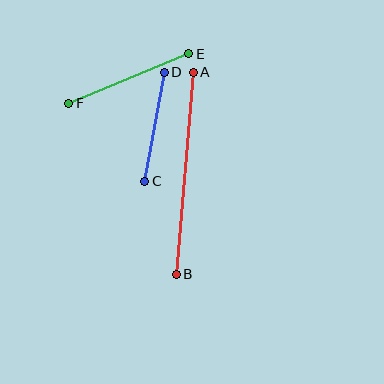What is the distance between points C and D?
The distance is approximately 111 pixels.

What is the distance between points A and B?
The distance is approximately 203 pixels.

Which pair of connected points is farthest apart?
Points A and B are farthest apart.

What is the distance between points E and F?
The distance is approximately 130 pixels.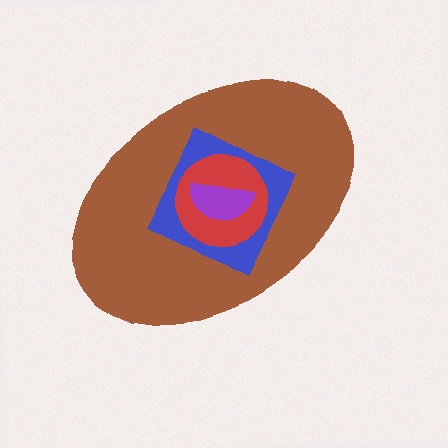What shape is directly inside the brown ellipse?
The blue diamond.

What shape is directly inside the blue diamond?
The red circle.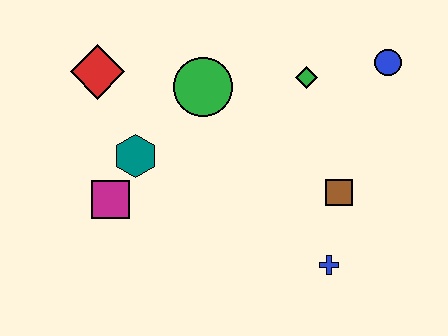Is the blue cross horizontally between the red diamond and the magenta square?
No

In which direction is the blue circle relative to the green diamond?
The blue circle is to the right of the green diamond.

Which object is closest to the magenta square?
The teal hexagon is closest to the magenta square.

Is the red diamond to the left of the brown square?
Yes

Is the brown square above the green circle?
No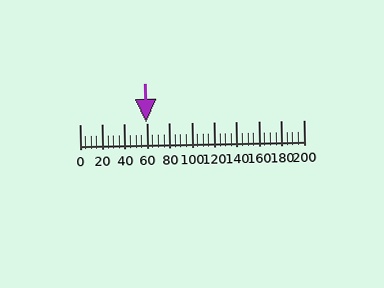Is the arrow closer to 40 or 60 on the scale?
The arrow is closer to 60.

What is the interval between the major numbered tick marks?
The major tick marks are spaced 20 units apart.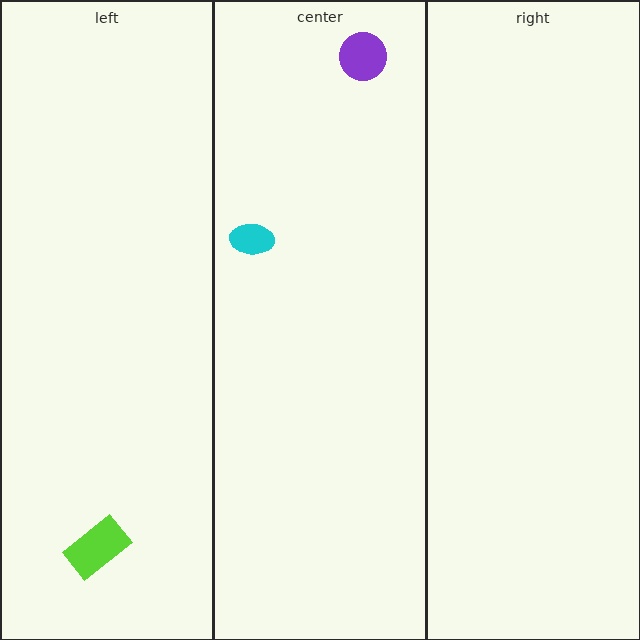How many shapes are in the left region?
1.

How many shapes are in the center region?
2.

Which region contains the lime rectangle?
The left region.